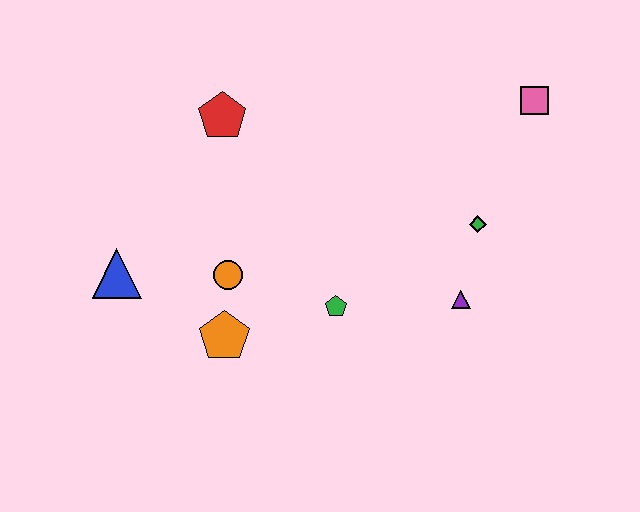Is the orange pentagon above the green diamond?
No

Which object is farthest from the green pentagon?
The pink square is farthest from the green pentagon.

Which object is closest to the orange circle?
The orange pentagon is closest to the orange circle.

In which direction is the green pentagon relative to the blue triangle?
The green pentagon is to the right of the blue triangle.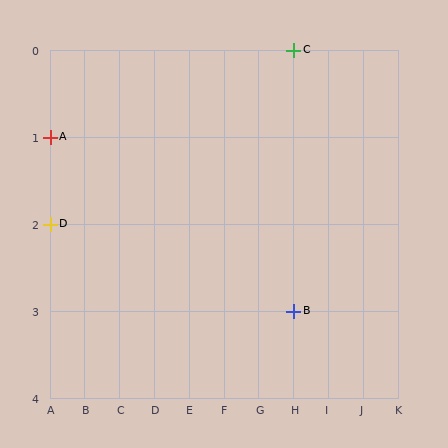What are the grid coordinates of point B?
Point B is at grid coordinates (H, 3).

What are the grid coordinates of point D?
Point D is at grid coordinates (A, 2).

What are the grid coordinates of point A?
Point A is at grid coordinates (A, 1).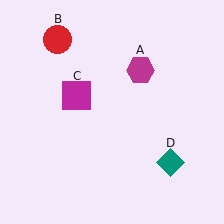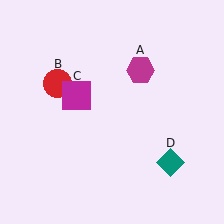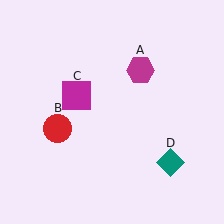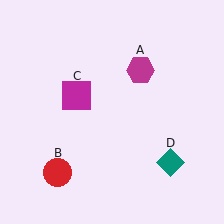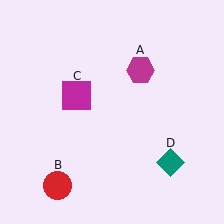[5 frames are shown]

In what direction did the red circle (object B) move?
The red circle (object B) moved down.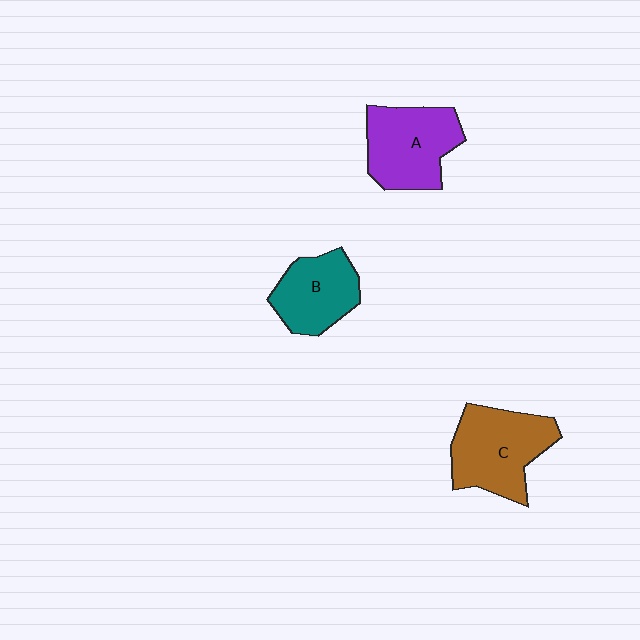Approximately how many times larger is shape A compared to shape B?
Approximately 1.2 times.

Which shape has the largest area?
Shape C (brown).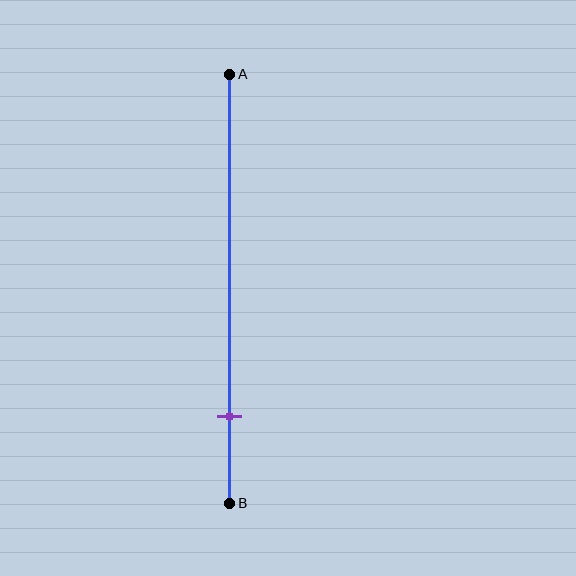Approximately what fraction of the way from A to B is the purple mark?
The purple mark is approximately 80% of the way from A to B.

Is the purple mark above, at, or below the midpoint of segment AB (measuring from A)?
The purple mark is below the midpoint of segment AB.